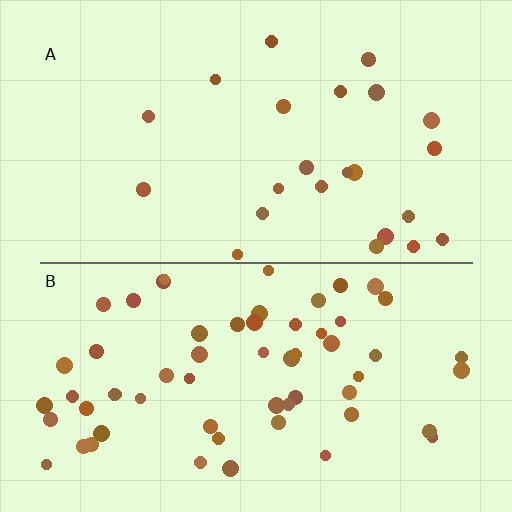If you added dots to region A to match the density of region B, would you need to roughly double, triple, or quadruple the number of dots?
Approximately triple.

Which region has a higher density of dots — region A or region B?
B (the bottom).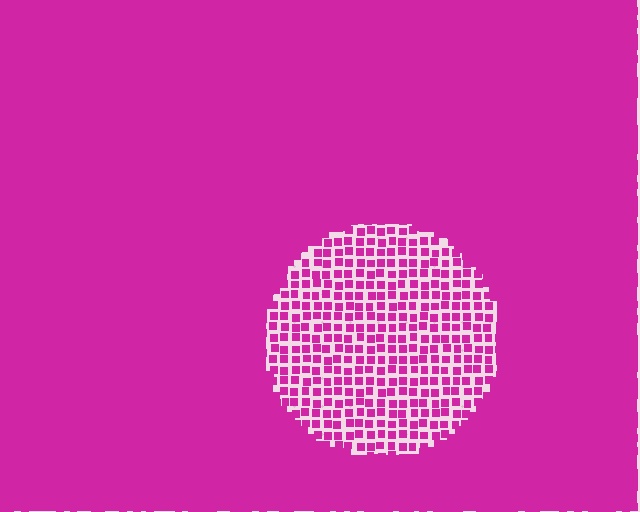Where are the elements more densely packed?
The elements are more densely packed outside the circle boundary.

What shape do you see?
I see a circle.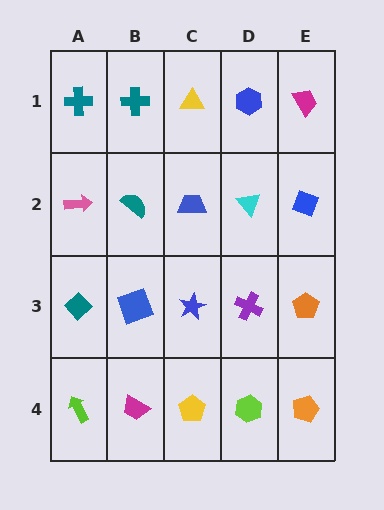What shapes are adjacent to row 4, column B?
A blue square (row 3, column B), a lime arrow (row 4, column A), a yellow pentagon (row 4, column C).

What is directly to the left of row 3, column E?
A purple cross.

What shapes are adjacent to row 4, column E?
An orange pentagon (row 3, column E), a lime hexagon (row 4, column D).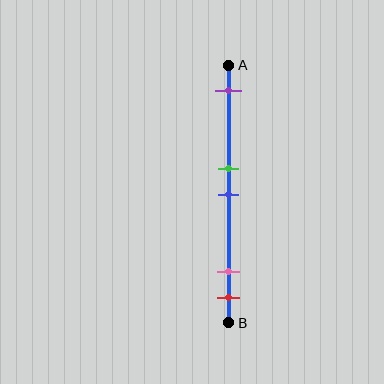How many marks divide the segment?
There are 5 marks dividing the segment.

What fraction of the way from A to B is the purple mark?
The purple mark is approximately 10% (0.1) of the way from A to B.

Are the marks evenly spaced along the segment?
No, the marks are not evenly spaced.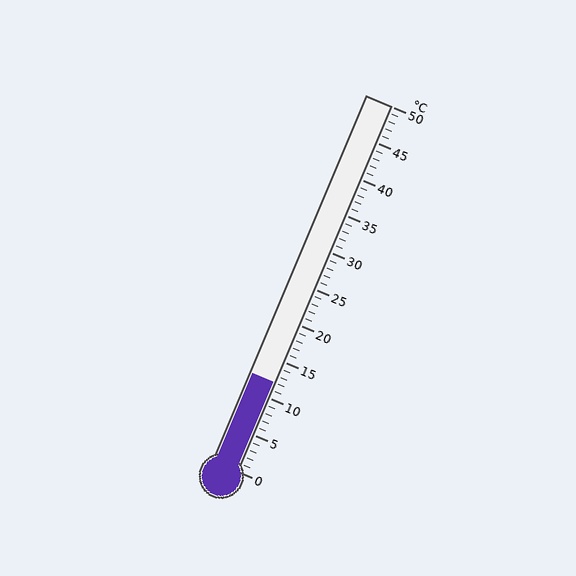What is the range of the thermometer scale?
The thermometer scale ranges from 0°C to 50°C.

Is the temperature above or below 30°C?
The temperature is below 30°C.